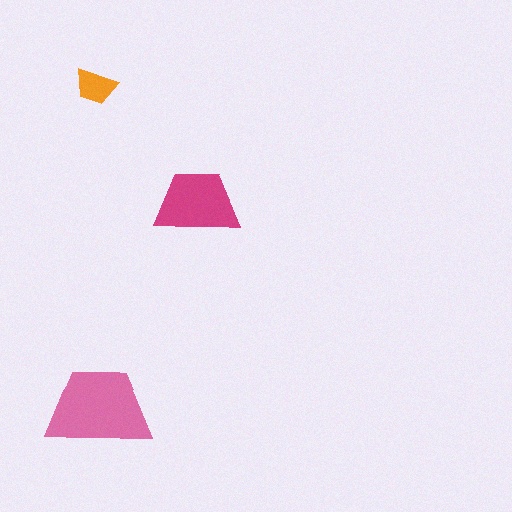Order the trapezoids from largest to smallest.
the pink one, the magenta one, the orange one.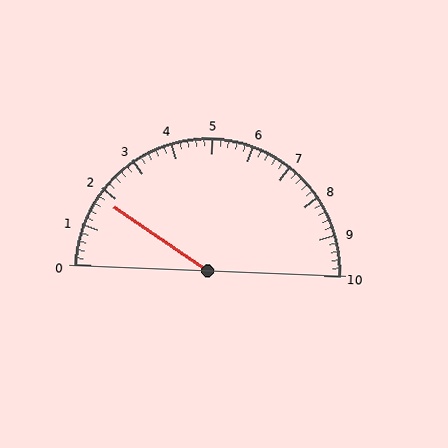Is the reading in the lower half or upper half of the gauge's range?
The reading is in the lower half of the range (0 to 10).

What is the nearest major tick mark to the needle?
The nearest major tick mark is 2.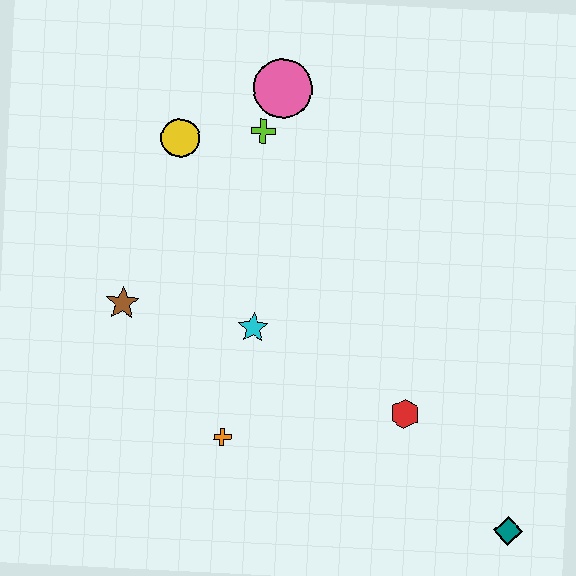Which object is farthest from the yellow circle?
The teal diamond is farthest from the yellow circle.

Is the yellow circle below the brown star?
No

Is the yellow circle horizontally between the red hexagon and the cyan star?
No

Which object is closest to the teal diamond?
The red hexagon is closest to the teal diamond.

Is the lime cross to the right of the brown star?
Yes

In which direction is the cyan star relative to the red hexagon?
The cyan star is to the left of the red hexagon.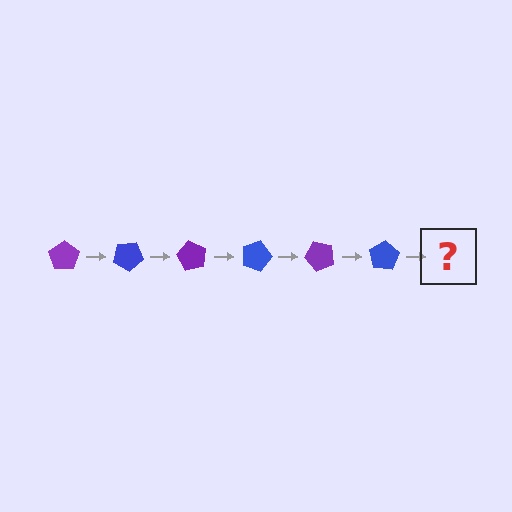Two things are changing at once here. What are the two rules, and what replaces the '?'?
The two rules are that it rotates 30 degrees each step and the color cycles through purple and blue. The '?' should be a purple pentagon, rotated 180 degrees from the start.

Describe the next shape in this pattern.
It should be a purple pentagon, rotated 180 degrees from the start.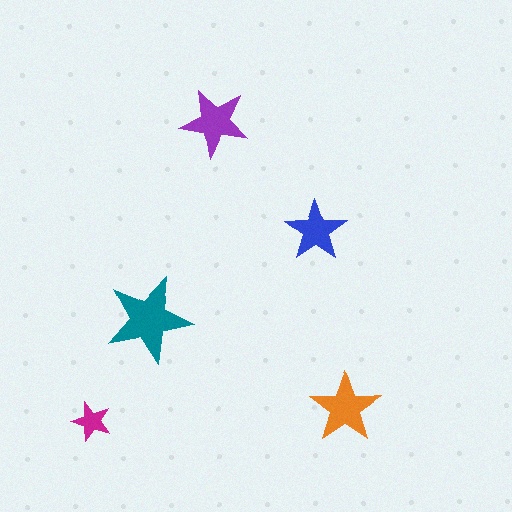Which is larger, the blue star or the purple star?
The purple one.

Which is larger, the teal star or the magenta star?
The teal one.